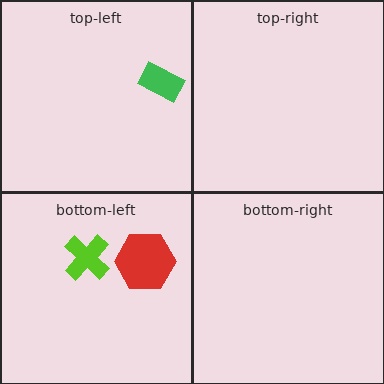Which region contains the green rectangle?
The top-left region.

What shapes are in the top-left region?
The green rectangle.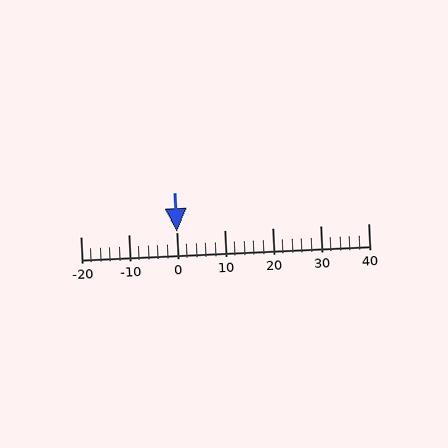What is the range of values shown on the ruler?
The ruler shows values from -20 to 40.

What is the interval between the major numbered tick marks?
The major tick marks are spaced 10 units apart.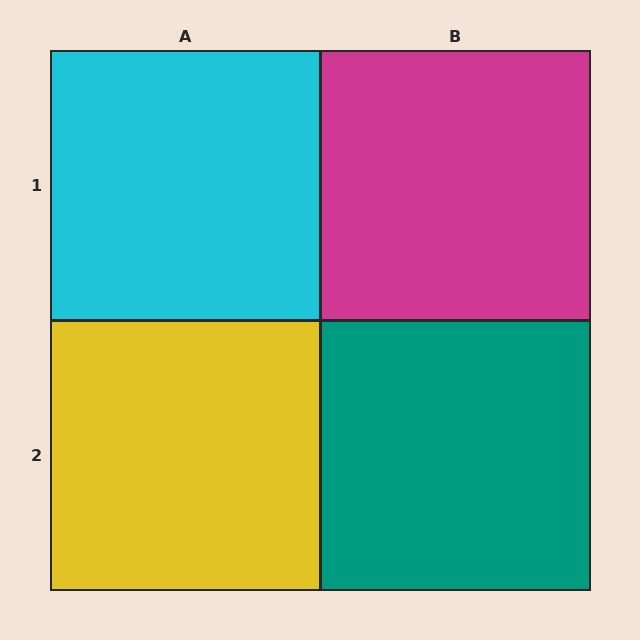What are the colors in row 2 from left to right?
Yellow, teal.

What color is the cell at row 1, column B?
Magenta.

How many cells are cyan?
1 cell is cyan.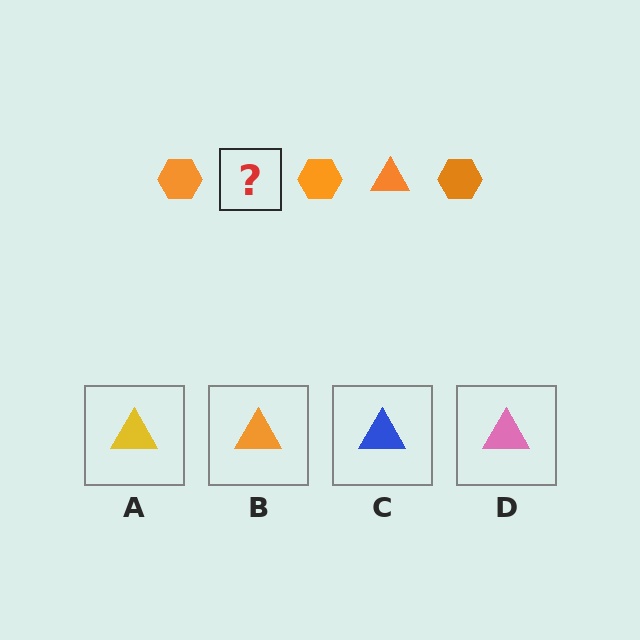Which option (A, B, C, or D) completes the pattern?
B.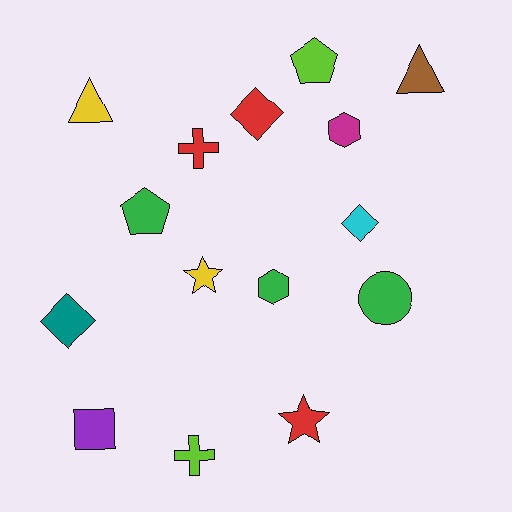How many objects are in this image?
There are 15 objects.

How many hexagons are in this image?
There are 2 hexagons.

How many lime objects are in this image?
There are 2 lime objects.